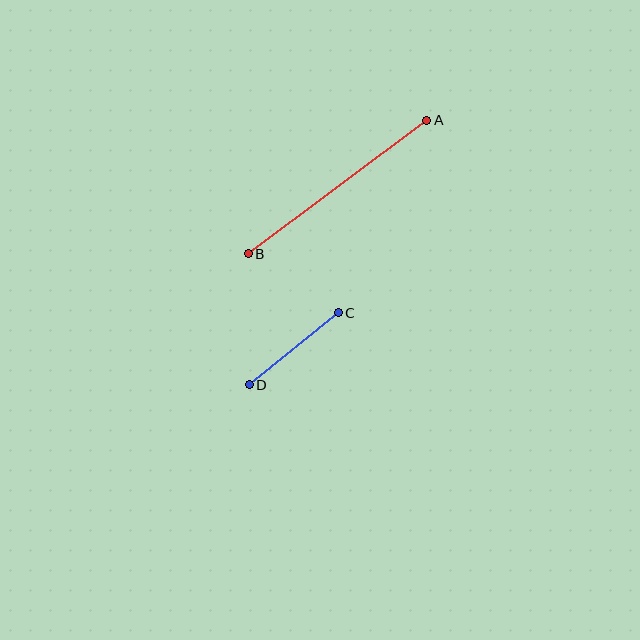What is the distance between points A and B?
The distance is approximately 223 pixels.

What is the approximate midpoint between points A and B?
The midpoint is at approximately (338, 187) pixels.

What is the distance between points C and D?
The distance is approximately 114 pixels.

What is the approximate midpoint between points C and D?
The midpoint is at approximately (294, 349) pixels.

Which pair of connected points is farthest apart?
Points A and B are farthest apart.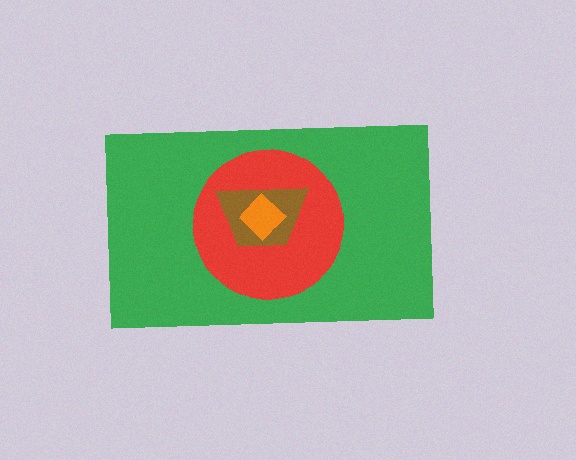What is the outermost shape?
The green rectangle.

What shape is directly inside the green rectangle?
The red circle.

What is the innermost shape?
The orange diamond.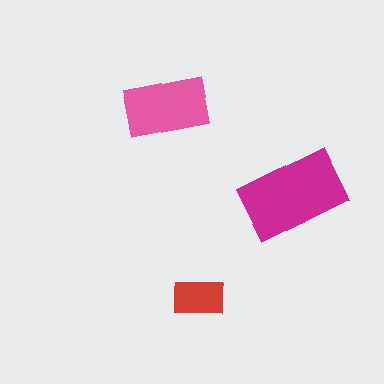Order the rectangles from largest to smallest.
the magenta one, the pink one, the red one.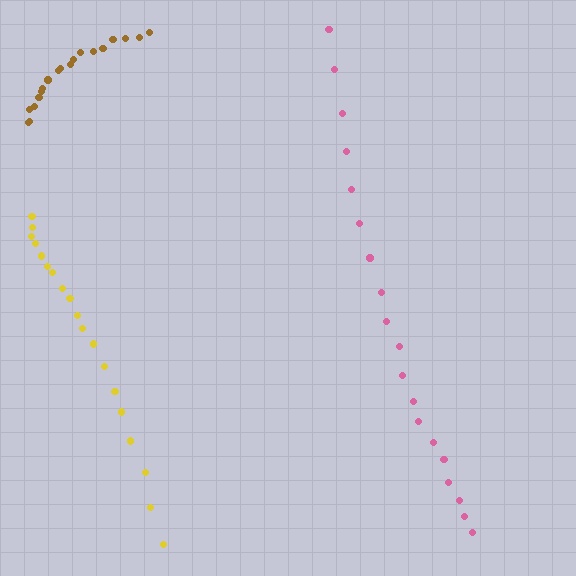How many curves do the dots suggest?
There are 3 distinct paths.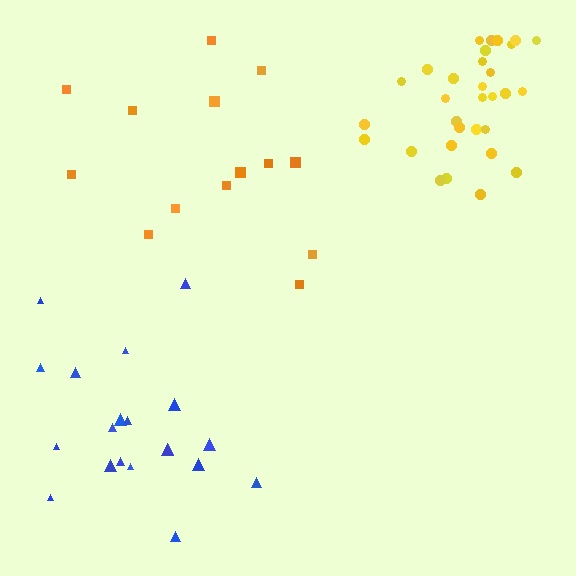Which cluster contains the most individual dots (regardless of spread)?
Yellow (31).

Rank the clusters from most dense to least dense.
yellow, blue, orange.